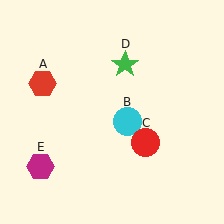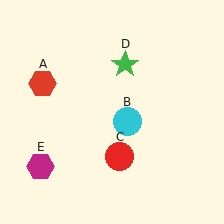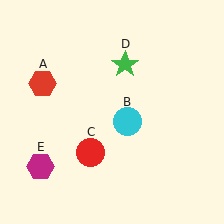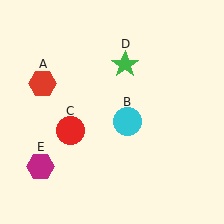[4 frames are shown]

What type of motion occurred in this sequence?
The red circle (object C) rotated clockwise around the center of the scene.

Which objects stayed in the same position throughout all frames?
Red hexagon (object A) and cyan circle (object B) and green star (object D) and magenta hexagon (object E) remained stationary.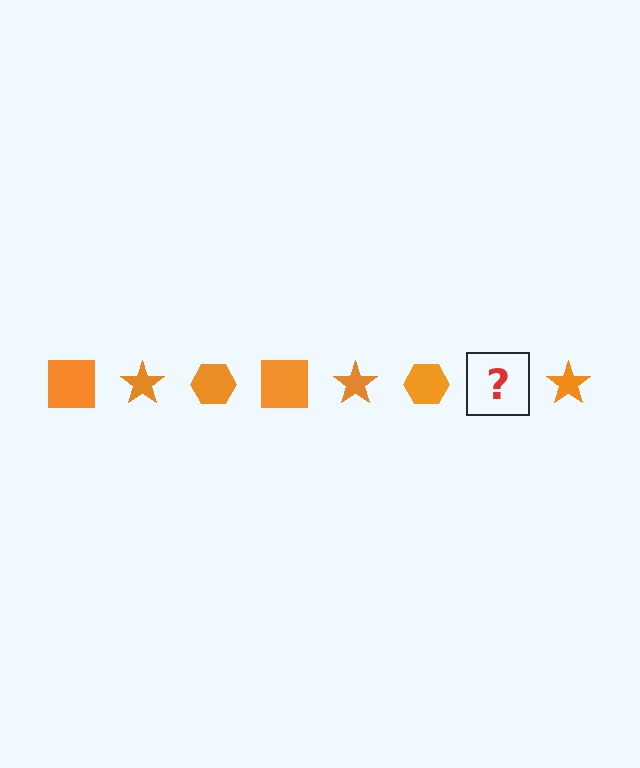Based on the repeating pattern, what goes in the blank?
The blank should be an orange square.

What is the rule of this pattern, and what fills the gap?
The rule is that the pattern cycles through square, star, hexagon shapes in orange. The gap should be filled with an orange square.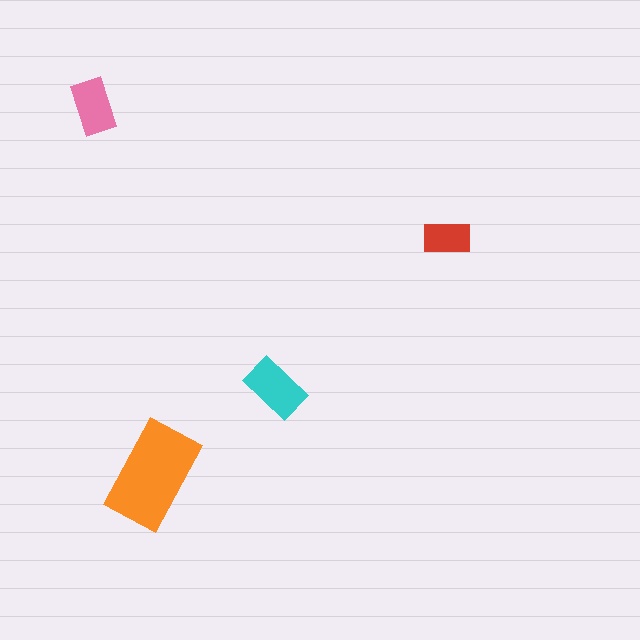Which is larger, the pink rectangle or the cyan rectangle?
The cyan one.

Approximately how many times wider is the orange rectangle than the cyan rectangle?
About 1.5 times wider.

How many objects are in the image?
There are 4 objects in the image.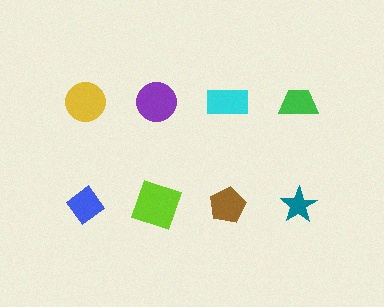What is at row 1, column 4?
A green trapezoid.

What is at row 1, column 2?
A purple circle.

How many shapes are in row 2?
4 shapes.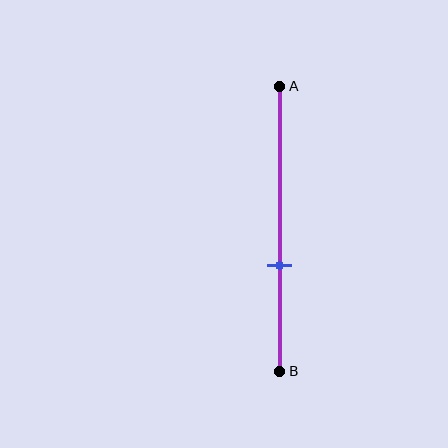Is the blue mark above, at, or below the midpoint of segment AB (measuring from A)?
The blue mark is below the midpoint of segment AB.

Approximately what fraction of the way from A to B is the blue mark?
The blue mark is approximately 65% of the way from A to B.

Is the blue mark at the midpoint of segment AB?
No, the mark is at about 65% from A, not at the 50% midpoint.